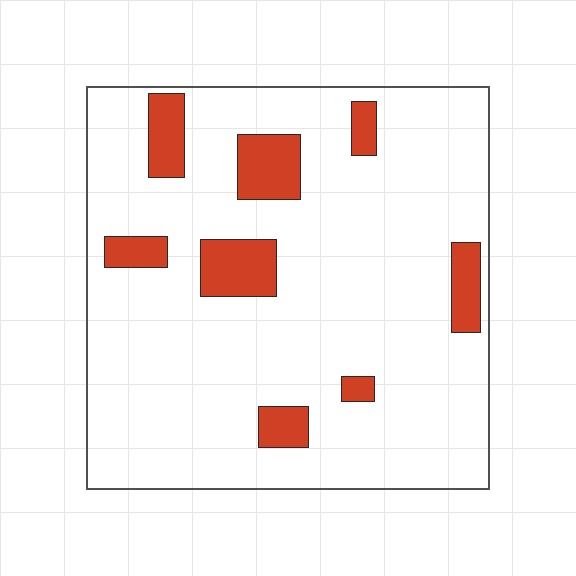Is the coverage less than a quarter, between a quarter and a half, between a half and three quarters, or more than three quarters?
Less than a quarter.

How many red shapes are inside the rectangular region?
8.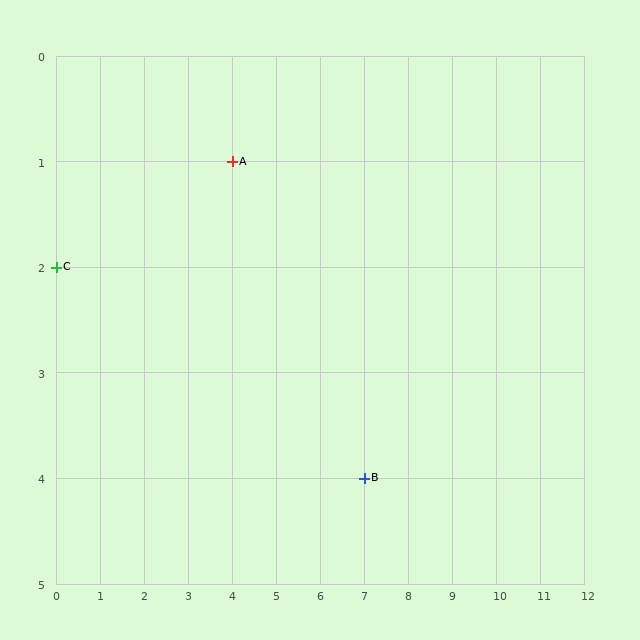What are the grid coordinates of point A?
Point A is at grid coordinates (4, 1).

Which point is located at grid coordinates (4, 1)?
Point A is at (4, 1).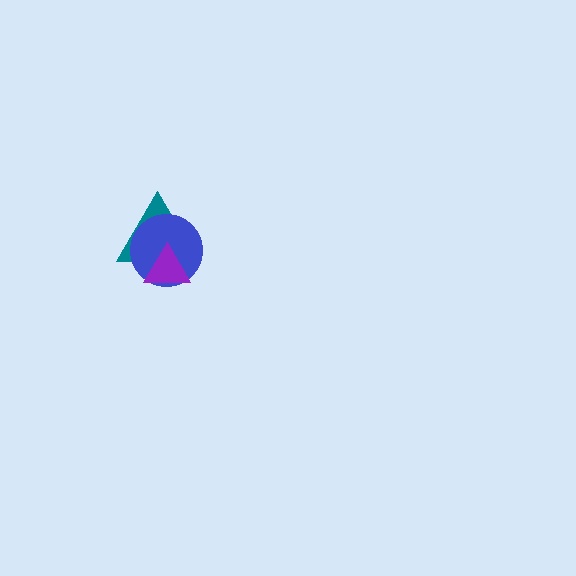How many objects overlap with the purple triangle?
2 objects overlap with the purple triangle.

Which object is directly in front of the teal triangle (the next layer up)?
The blue circle is directly in front of the teal triangle.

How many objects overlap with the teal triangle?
2 objects overlap with the teal triangle.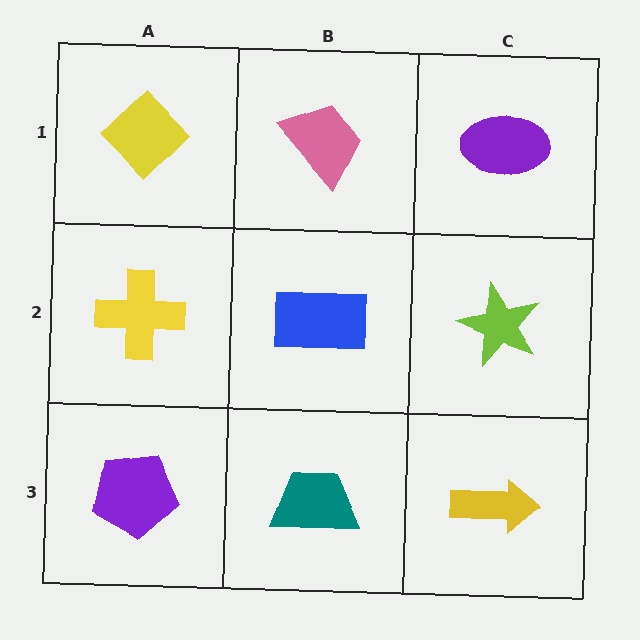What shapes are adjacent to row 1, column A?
A yellow cross (row 2, column A), a pink trapezoid (row 1, column B).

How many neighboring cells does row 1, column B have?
3.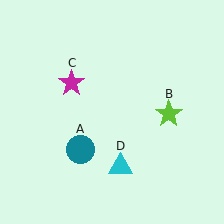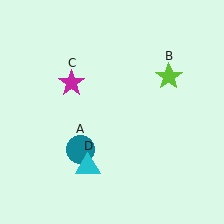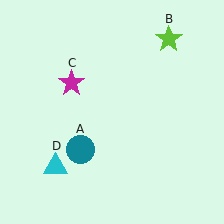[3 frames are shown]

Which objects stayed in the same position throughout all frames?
Teal circle (object A) and magenta star (object C) remained stationary.